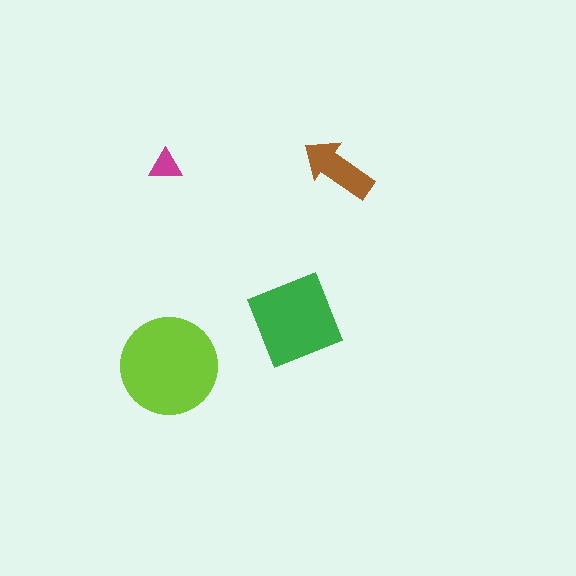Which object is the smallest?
The magenta triangle.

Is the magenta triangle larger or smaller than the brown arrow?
Smaller.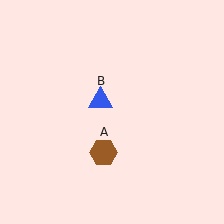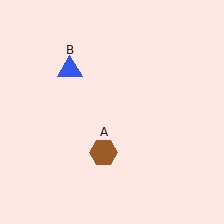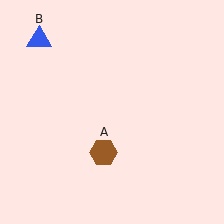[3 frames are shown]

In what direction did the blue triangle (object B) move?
The blue triangle (object B) moved up and to the left.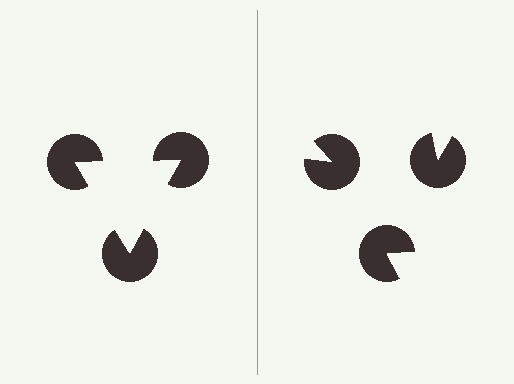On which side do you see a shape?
An illusory triangle appears on the left side. On the right side the wedge cuts are rotated, so no coherent shape forms.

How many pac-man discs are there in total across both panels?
6 — 3 on each side.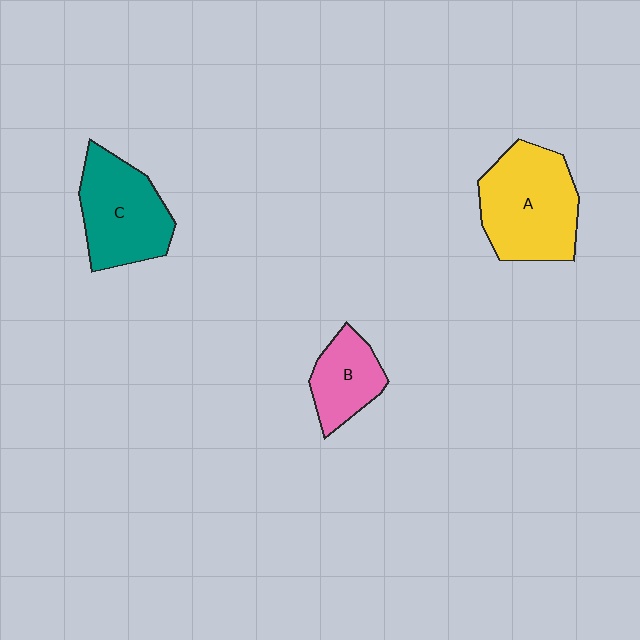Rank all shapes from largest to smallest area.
From largest to smallest: A (yellow), C (teal), B (pink).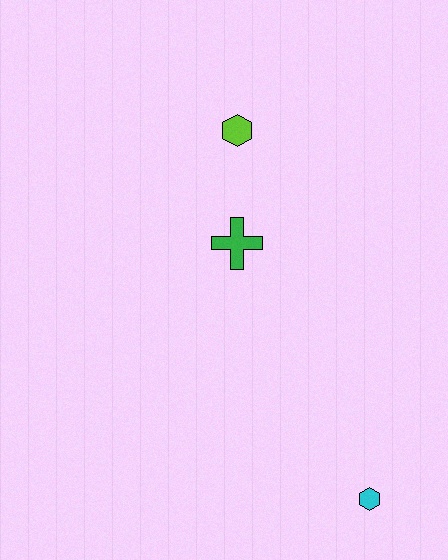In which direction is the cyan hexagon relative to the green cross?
The cyan hexagon is below the green cross.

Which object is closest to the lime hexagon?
The green cross is closest to the lime hexagon.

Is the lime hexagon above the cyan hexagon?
Yes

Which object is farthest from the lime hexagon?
The cyan hexagon is farthest from the lime hexagon.